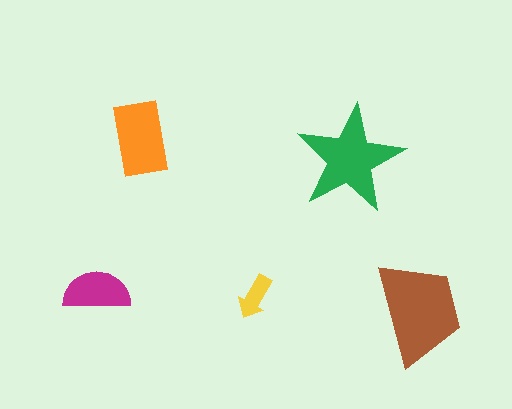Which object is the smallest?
The yellow arrow.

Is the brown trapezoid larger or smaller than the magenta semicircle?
Larger.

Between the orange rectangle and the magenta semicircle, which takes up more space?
The orange rectangle.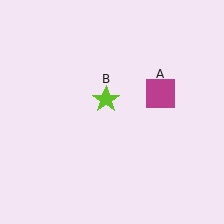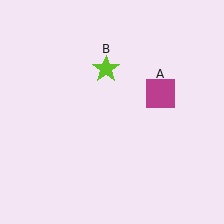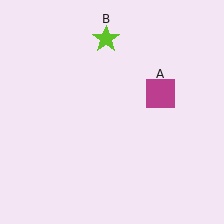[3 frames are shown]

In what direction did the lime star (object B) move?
The lime star (object B) moved up.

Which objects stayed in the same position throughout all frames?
Magenta square (object A) remained stationary.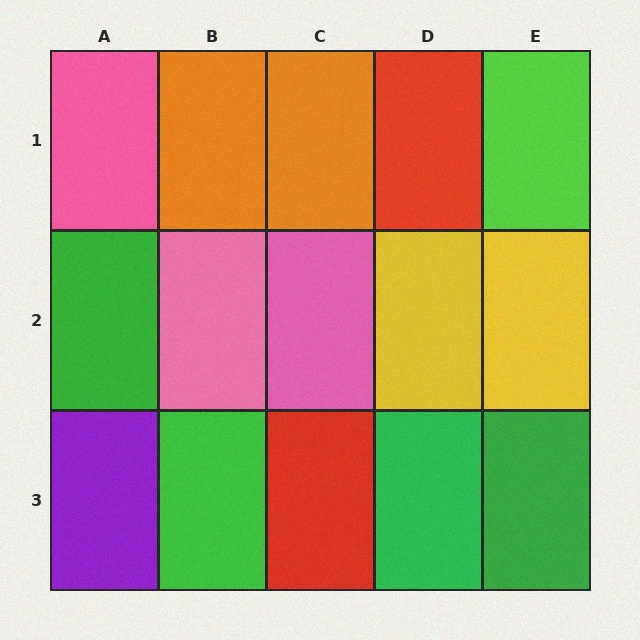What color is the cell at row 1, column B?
Orange.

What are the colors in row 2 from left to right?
Green, pink, pink, yellow, yellow.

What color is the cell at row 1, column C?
Orange.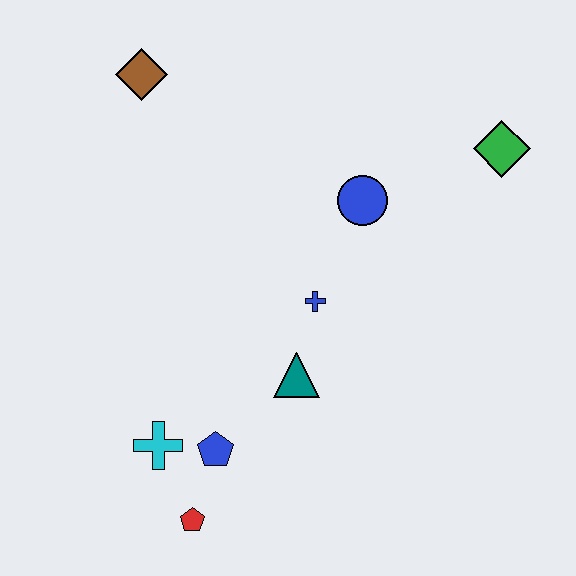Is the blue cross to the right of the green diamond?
No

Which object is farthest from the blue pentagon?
The green diamond is farthest from the blue pentagon.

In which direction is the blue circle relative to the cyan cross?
The blue circle is above the cyan cross.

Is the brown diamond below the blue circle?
No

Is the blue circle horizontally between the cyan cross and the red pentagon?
No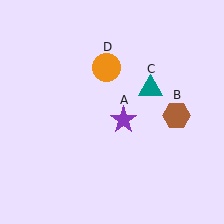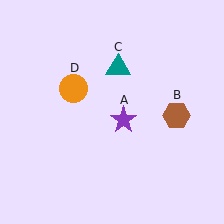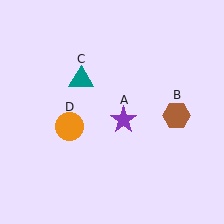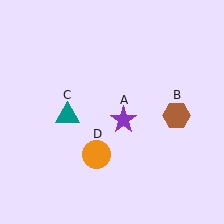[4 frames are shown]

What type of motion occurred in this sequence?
The teal triangle (object C), orange circle (object D) rotated counterclockwise around the center of the scene.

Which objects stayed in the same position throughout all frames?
Purple star (object A) and brown hexagon (object B) remained stationary.